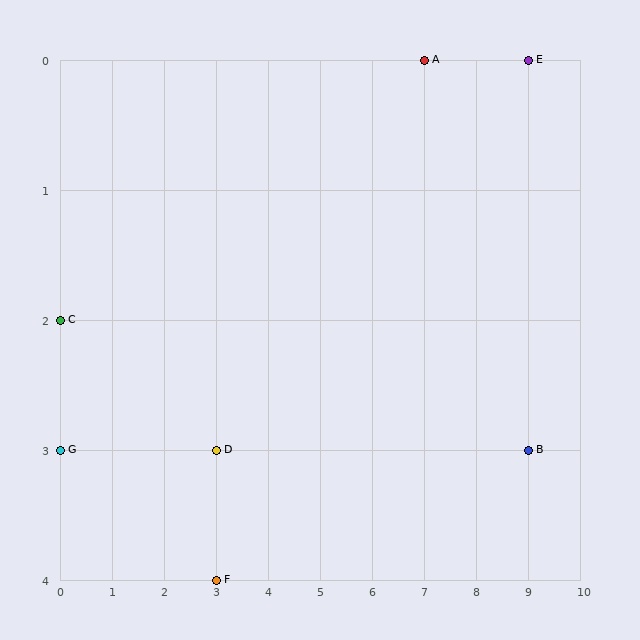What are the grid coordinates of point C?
Point C is at grid coordinates (0, 2).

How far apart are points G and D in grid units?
Points G and D are 3 columns apart.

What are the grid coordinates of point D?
Point D is at grid coordinates (3, 3).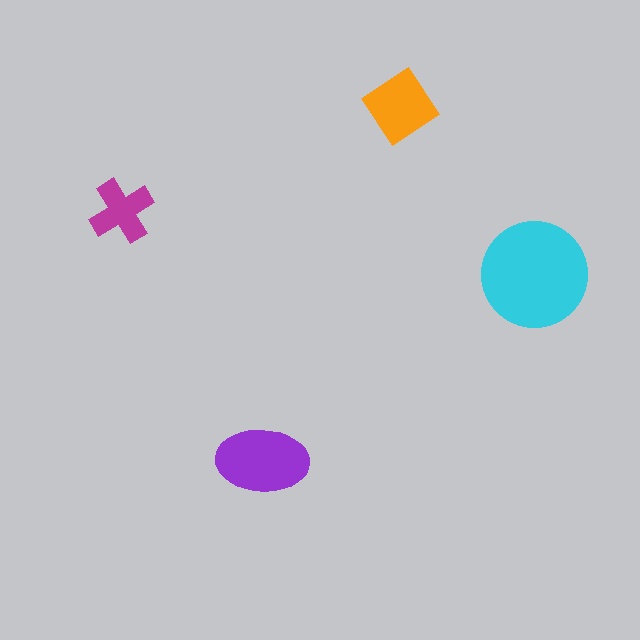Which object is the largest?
The cyan circle.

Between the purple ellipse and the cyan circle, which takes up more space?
The cyan circle.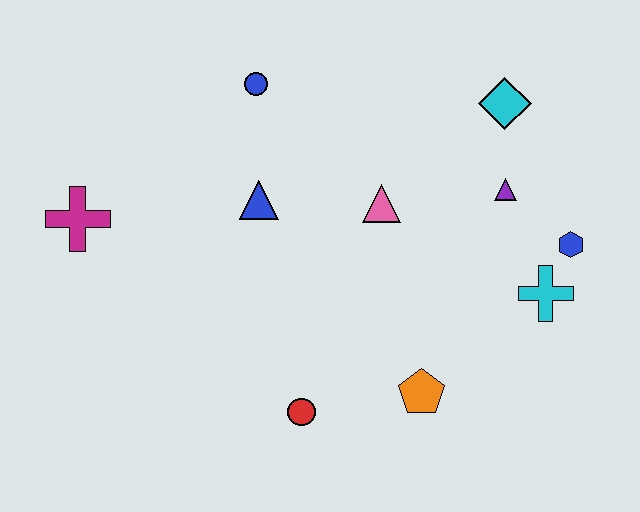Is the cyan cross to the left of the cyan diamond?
No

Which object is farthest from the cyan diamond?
The magenta cross is farthest from the cyan diamond.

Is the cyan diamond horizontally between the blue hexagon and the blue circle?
Yes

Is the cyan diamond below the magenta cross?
No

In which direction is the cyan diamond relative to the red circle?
The cyan diamond is above the red circle.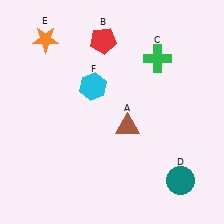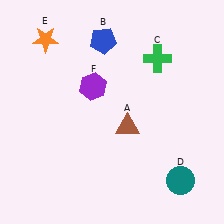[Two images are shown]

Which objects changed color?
B changed from red to blue. F changed from cyan to purple.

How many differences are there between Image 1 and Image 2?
There are 2 differences between the two images.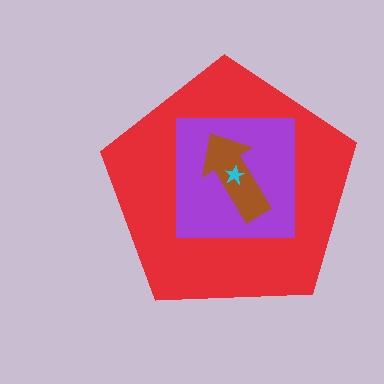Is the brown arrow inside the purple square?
Yes.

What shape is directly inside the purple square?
The brown arrow.